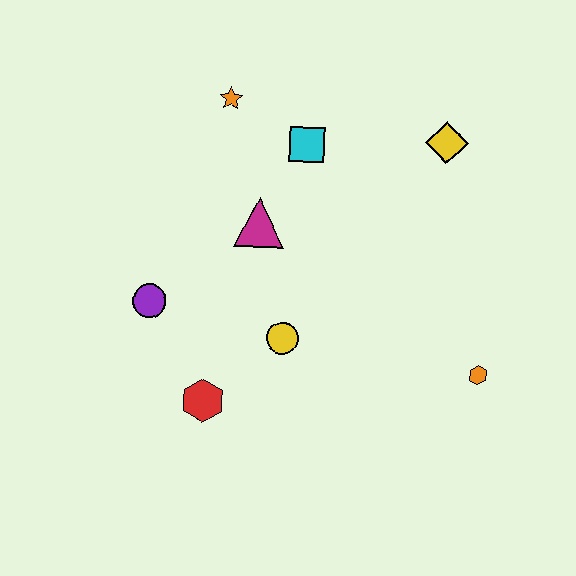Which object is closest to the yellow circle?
The red hexagon is closest to the yellow circle.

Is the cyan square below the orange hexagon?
No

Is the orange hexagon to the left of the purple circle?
No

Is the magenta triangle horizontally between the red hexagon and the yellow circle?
Yes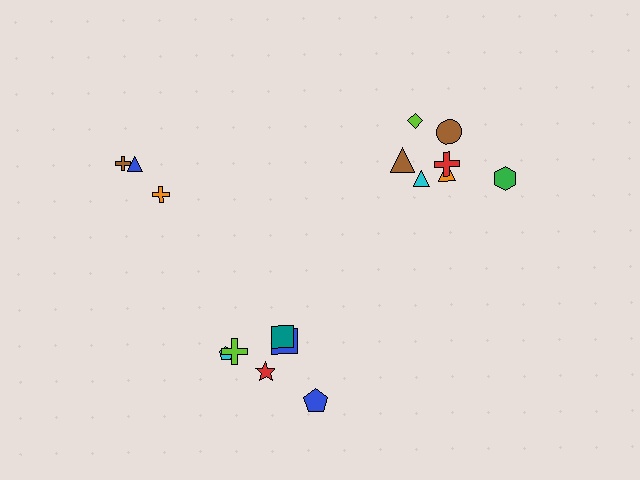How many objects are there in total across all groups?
There are 16 objects.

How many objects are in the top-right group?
There are 7 objects.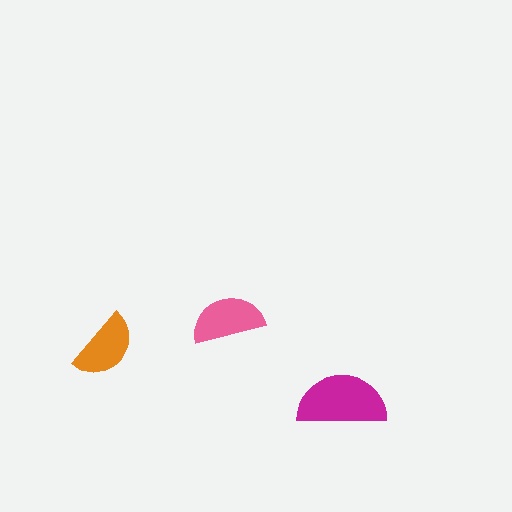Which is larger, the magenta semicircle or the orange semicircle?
The magenta one.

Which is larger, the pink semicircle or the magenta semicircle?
The magenta one.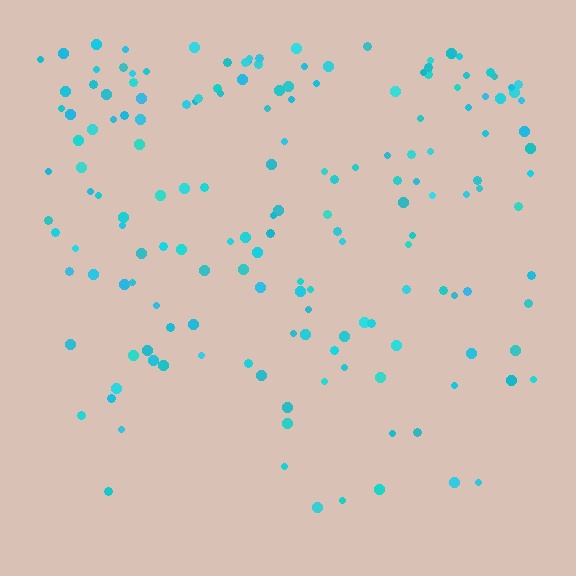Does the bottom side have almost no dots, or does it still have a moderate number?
Still a moderate number, just noticeably fewer than the top.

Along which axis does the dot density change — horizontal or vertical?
Vertical.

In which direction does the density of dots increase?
From bottom to top, with the top side densest.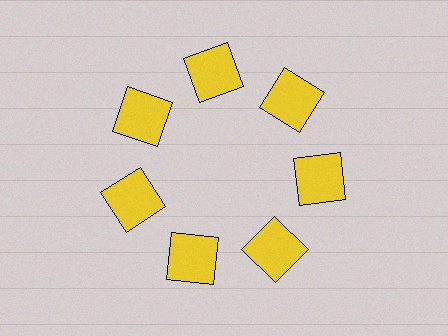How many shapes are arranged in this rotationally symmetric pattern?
There are 7 shapes, arranged in 7 groups of 1.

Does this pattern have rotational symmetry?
Yes, this pattern has 7-fold rotational symmetry. It looks the same after rotating 51 degrees around the center.